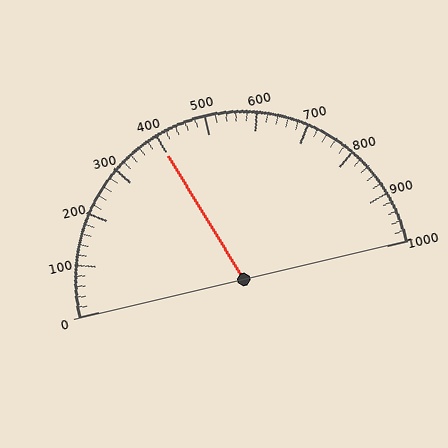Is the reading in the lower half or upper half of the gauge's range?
The reading is in the lower half of the range (0 to 1000).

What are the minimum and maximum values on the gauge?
The gauge ranges from 0 to 1000.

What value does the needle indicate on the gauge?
The needle indicates approximately 400.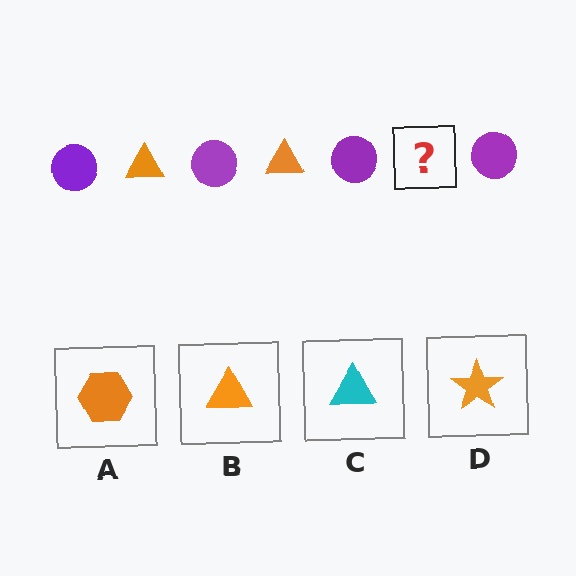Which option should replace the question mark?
Option B.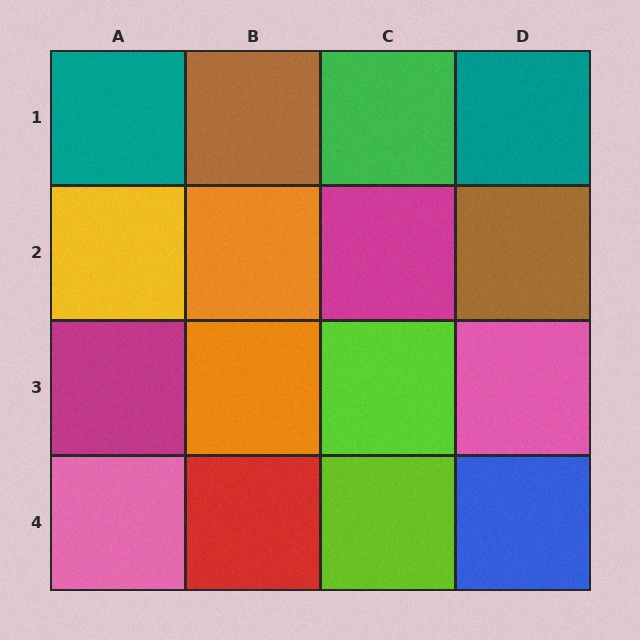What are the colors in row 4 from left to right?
Pink, red, lime, blue.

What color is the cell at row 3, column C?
Lime.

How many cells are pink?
2 cells are pink.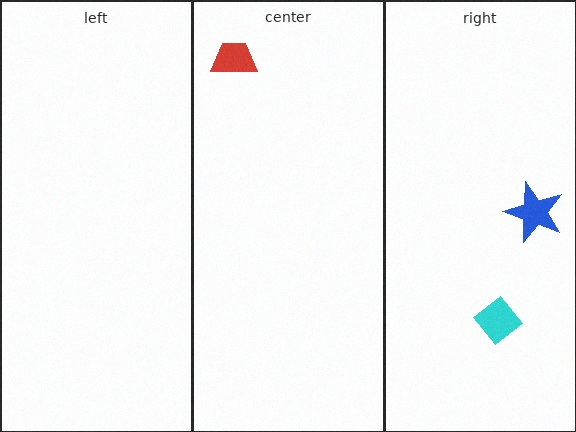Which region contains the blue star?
The right region.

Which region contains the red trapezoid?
The center region.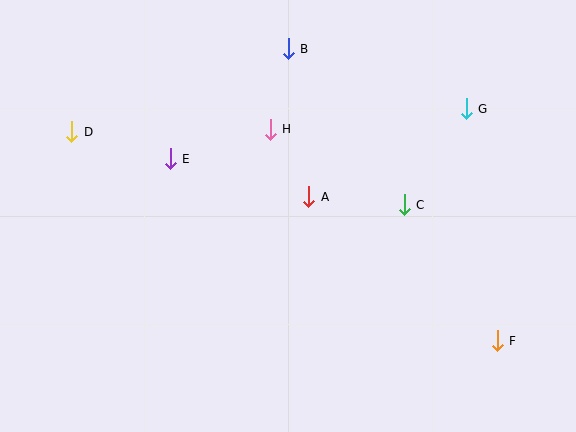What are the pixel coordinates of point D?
Point D is at (72, 132).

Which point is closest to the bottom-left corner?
Point D is closest to the bottom-left corner.